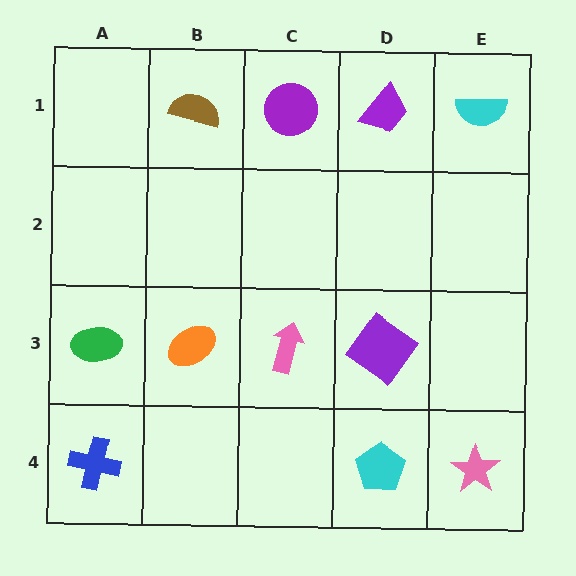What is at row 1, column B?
A brown semicircle.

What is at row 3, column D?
A purple diamond.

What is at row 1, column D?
A purple trapezoid.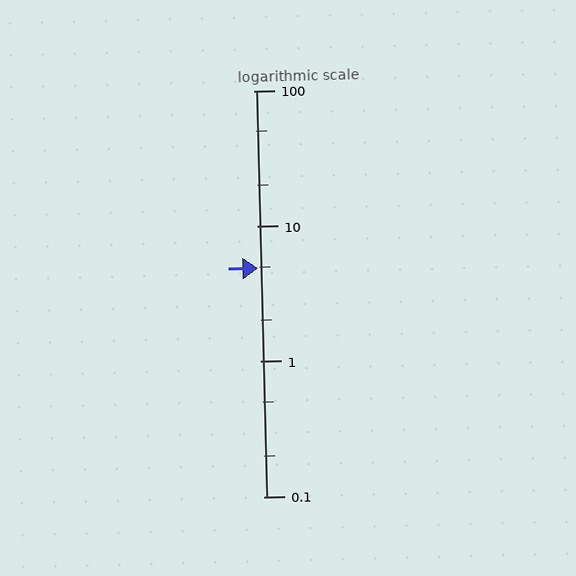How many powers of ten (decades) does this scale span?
The scale spans 3 decades, from 0.1 to 100.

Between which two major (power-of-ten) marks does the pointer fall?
The pointer is between 1 and 10.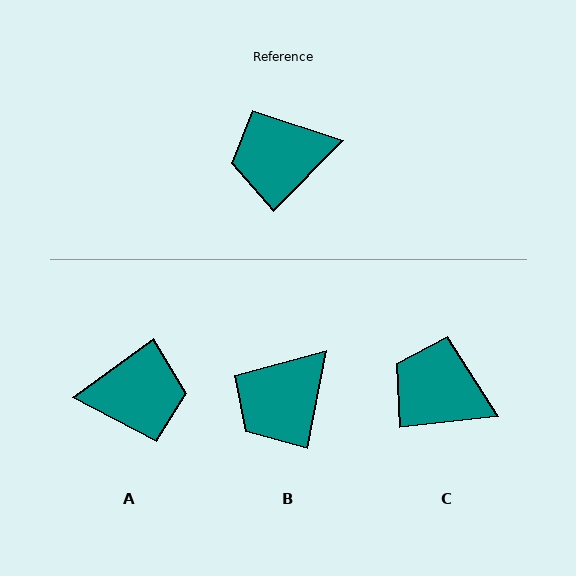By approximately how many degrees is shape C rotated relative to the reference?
Approximately 39 degrees clockwise.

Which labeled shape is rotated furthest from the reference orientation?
A, about 170 degrees away.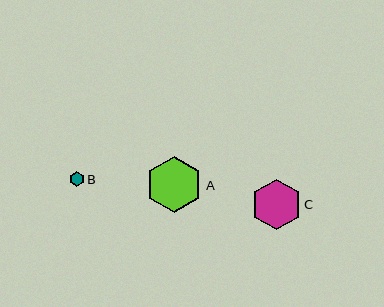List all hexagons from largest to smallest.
From largest to smallest: A, C, B.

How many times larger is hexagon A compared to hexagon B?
Hexagon A is approximately 3.7 times the size of hexagon B.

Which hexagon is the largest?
Hexagon A is the largest with a size of approximately 57 pixels.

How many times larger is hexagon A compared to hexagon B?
Hexagon A is approximately 3.7 times the size of hexagon B.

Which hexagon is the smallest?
Hexagon B is the smallest with a size of approximately 15 pixels.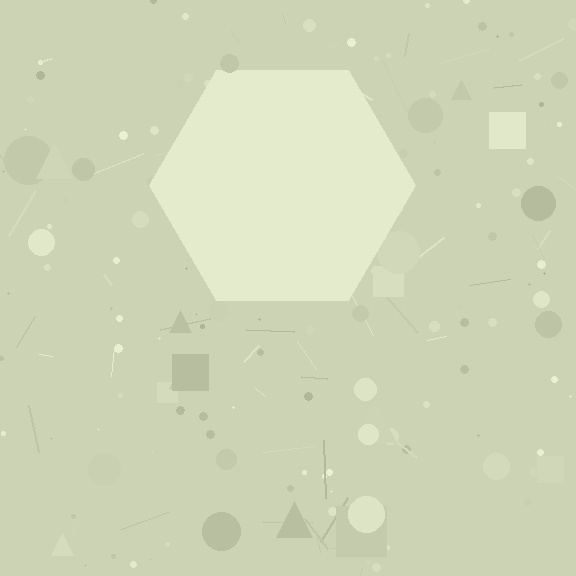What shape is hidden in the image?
A hexagon is hidden in the image.